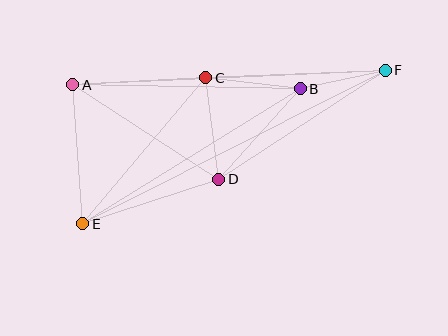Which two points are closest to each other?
Points B and F are closest to each other.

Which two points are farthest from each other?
Points E and F are farthest from each other.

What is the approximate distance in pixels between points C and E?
The distance between C and E is approximately 191 pixels.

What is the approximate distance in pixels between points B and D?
The distance between B and D is approximately 122 pixels.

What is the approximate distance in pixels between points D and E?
The distance between D and E is approximately 143 pixels.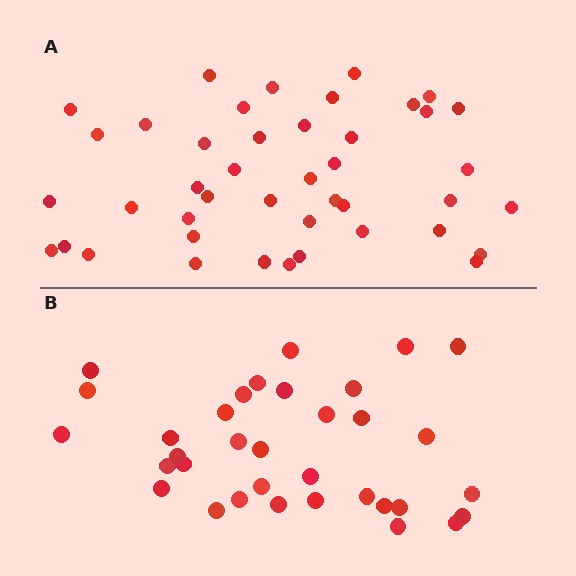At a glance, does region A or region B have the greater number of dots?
Region A (the top region) has more dots.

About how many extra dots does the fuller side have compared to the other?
Region A has roughly 8 or so more dots than region B.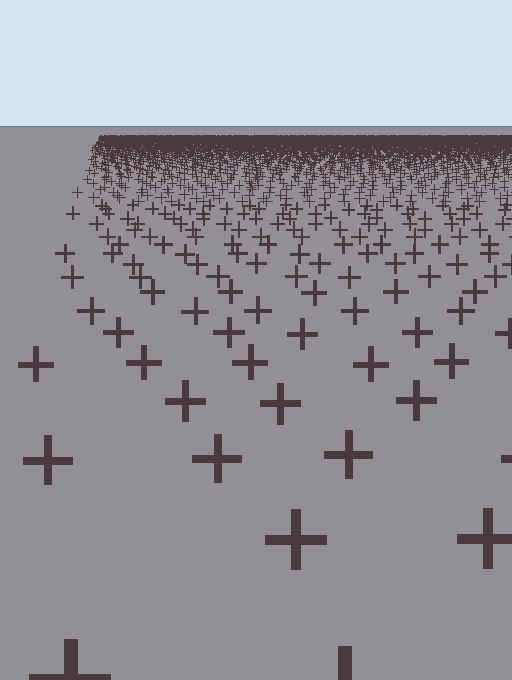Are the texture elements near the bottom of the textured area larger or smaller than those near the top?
Larger. Near the bottom, elements are closer to the viewer and appear at a bigger on-screen size.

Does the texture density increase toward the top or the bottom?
Density increases toward the top.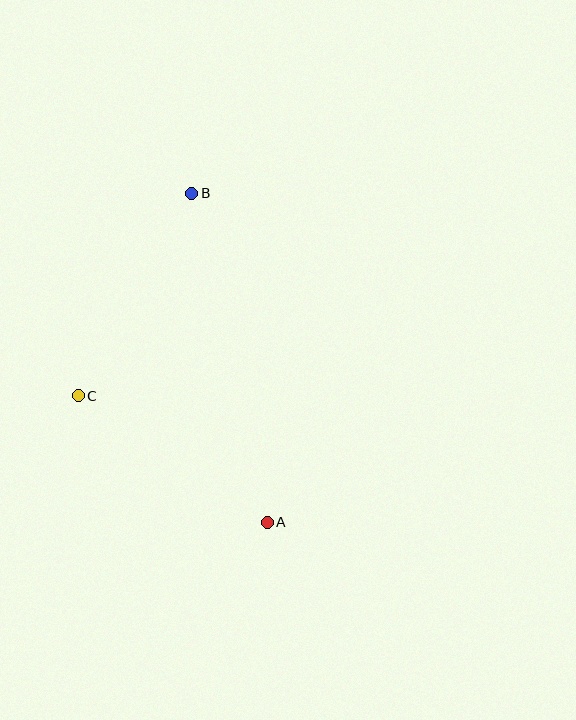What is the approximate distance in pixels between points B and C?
The distance between B and C is approximately 233 pixels.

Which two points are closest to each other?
Points A and C are closest to each other.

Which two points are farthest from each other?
Points A and B are farthest from each other.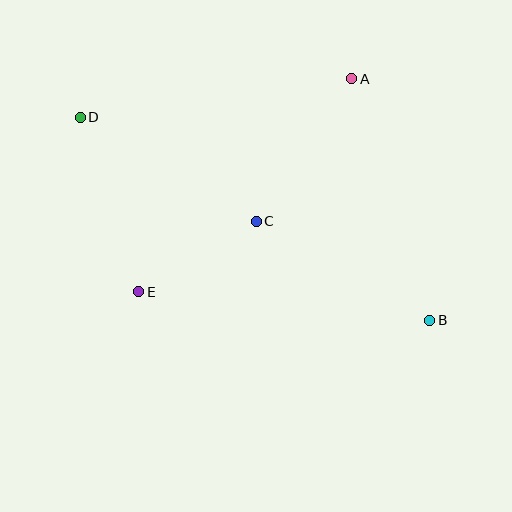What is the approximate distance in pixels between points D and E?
The distance between D and E is approximately 184 pixels.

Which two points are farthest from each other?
Points B and D are farthest from each other.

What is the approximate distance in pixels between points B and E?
The distance between B and E is approximately 292 pixels.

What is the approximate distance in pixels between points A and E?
The distance between A and E is approximately 301 pixels.